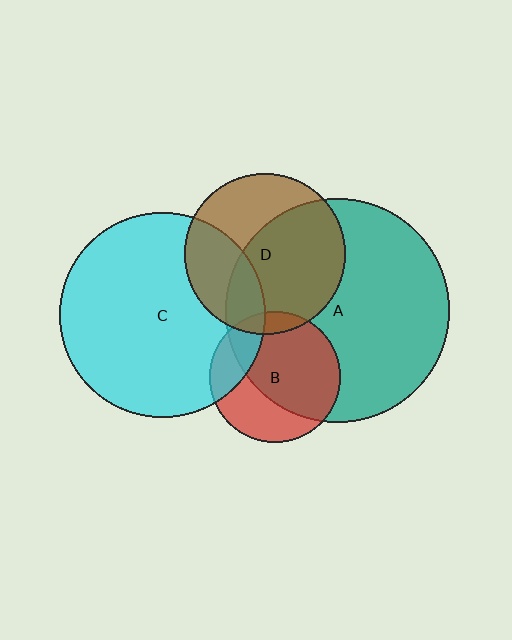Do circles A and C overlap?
Yes.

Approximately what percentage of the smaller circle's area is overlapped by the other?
Approximately 10%.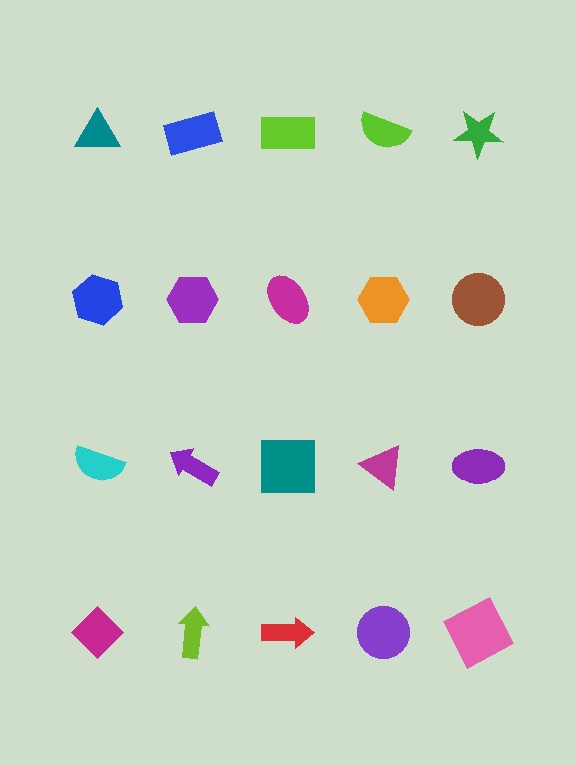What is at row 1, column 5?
A green star.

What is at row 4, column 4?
A purple circle.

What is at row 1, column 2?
A blue rectangle.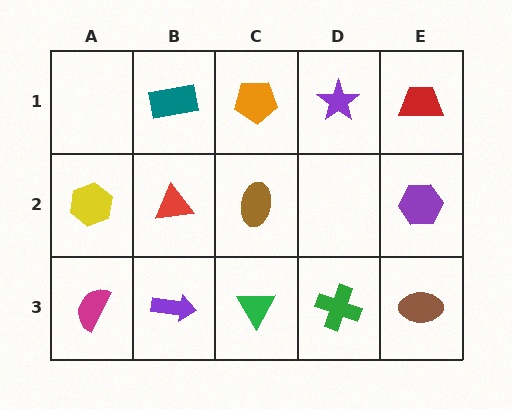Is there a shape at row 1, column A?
No, that cell is empty.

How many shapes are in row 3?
5 shapes.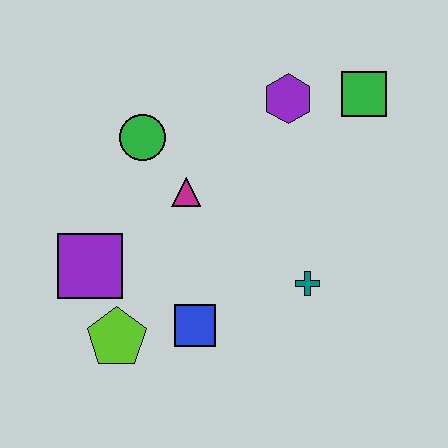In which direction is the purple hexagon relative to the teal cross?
The purple hexagon is above the teal cross.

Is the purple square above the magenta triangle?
No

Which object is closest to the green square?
The purple hexagon is closest to the green square.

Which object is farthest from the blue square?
The green square is farthest from the blue square.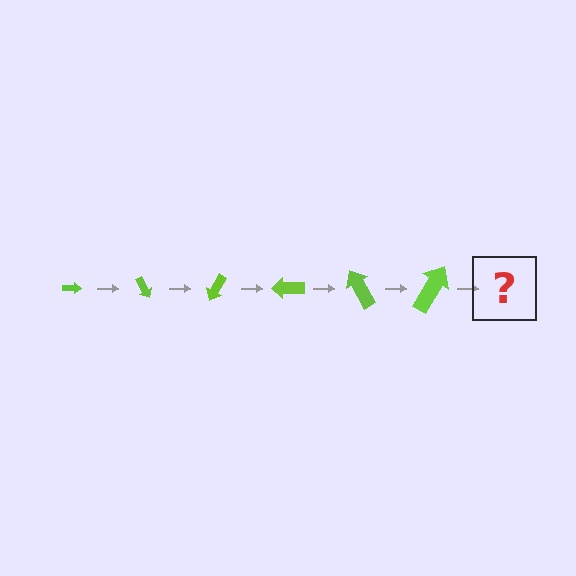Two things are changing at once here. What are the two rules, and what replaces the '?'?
The two rules are that the arrow grows larger each step and it rotates 60 degrees each step. The '?' should be an arrow, larger than the previous one and rotated 360 degrees from the start.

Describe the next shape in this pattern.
It should be an arrow, larger than the previous one and rotated 360 degrees from the start.